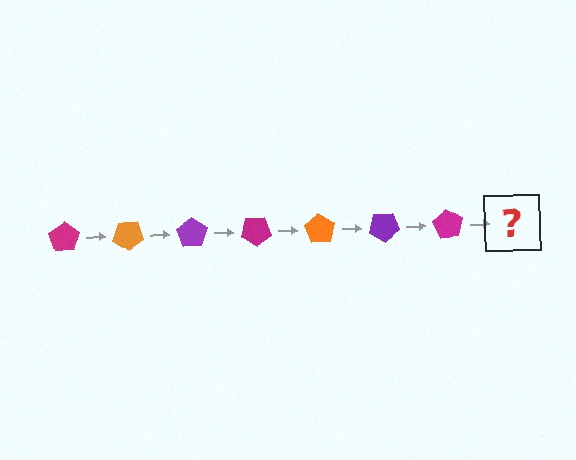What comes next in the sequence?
The next element should be an orange pentagon, rotated 245 degrees from the start.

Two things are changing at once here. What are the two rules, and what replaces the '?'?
The two rules are that it rotates 35 degrees each step and the color cycles through magenta, orange, and purple. The '?' should be an orange pentagon, rotated 245 degrees from the start.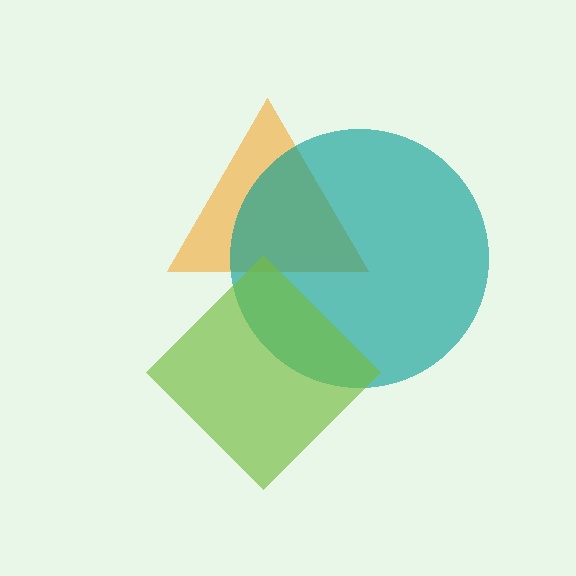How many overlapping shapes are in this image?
There are 3 overlapping shapes in the image.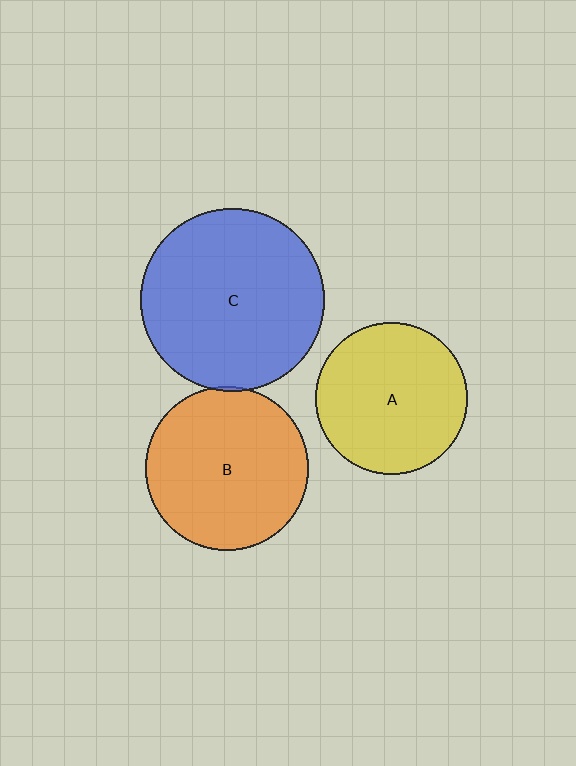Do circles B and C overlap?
Yes.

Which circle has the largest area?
Circle C (blue).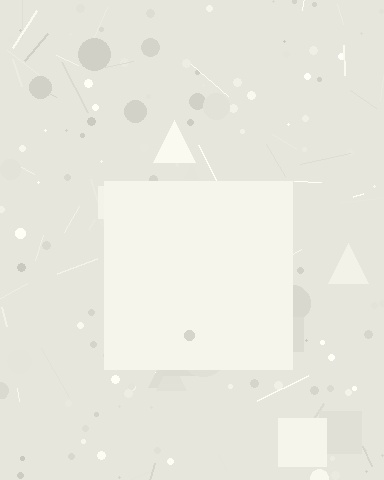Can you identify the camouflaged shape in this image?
The camouflaged shape is a square.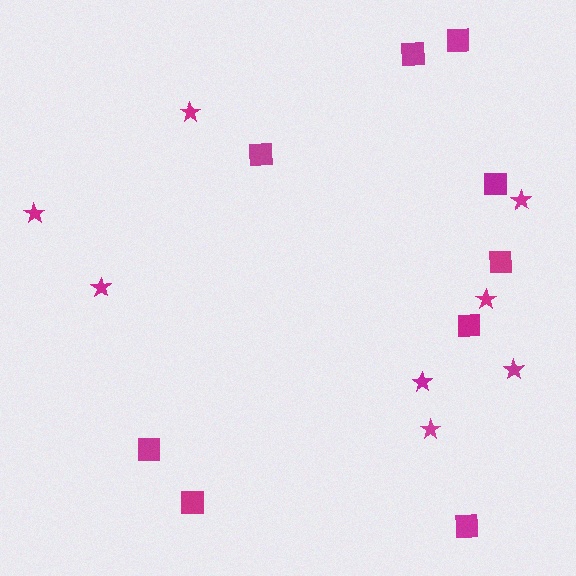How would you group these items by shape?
There are 2 groups: one group of stars (8) and one group of squares (9).